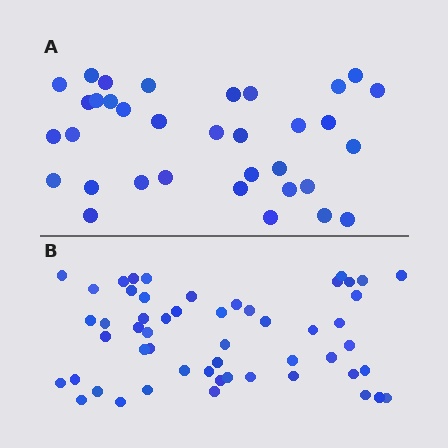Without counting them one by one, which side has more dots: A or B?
Region B (the bottom region) has more dots.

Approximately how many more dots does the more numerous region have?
Region B has approximately 20 more dots than region A.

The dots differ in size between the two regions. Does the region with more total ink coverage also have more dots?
No. Region A has more total ink coverage because its dots are larger, but region B actually contains more individual dots. Total area can be misleading — the number of items is what matters here.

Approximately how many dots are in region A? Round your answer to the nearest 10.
About 30 dots. (The exact count is 34, which rounds to 30.)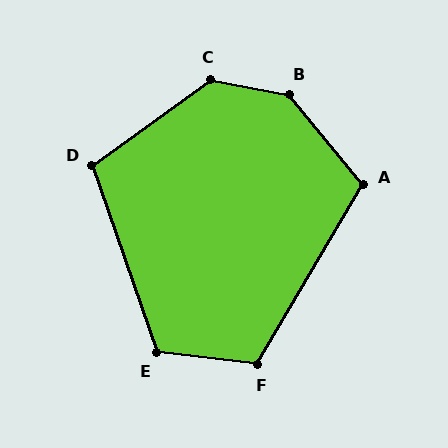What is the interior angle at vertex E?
Approximately 116 degrees (obtuse).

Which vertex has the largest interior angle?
B, at approximately 140 degrees.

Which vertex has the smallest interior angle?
D, at approximately 107 degrees.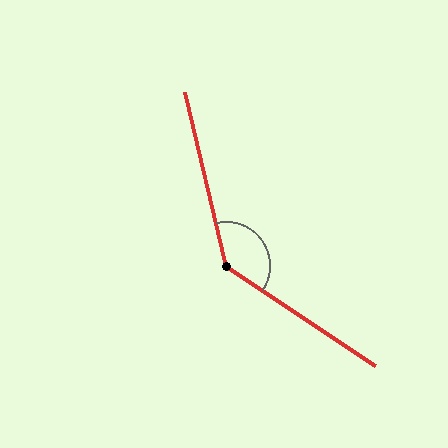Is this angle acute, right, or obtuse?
It is obtuse.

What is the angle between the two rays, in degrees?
Approximately 137 degrees.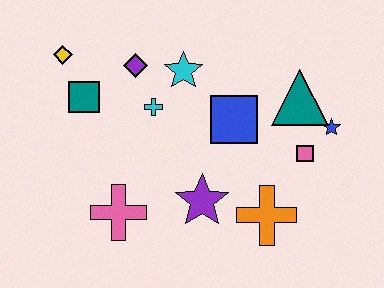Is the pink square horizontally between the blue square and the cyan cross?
No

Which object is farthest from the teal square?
The blue star is farthest from the teal square.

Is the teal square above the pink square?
Yes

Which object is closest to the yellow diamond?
The teal square is closest to the yellow diamond.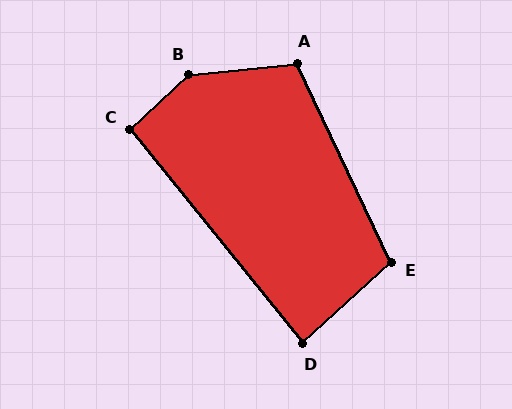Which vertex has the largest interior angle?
B, at approximately 142 degrees.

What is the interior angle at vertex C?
Approximately 95 degrees (approximately right).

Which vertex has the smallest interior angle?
D, at approximately 86 degrees.